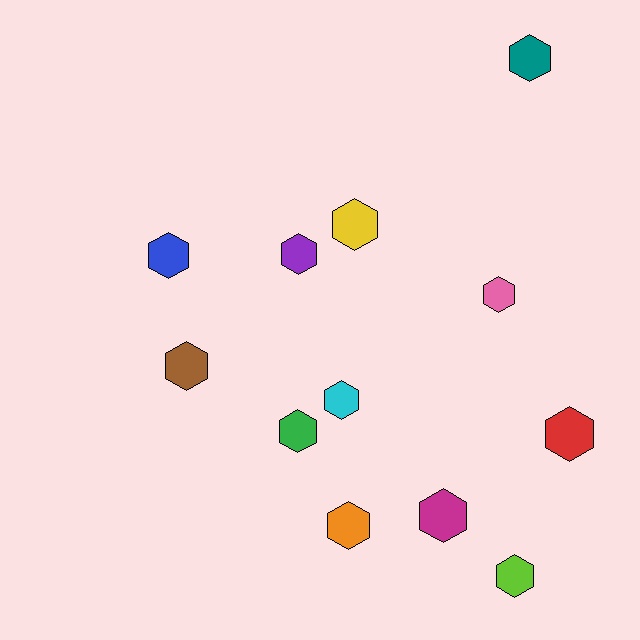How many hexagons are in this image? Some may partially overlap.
There are 12 hexagons.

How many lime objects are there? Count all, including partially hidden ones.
There is 1 lime object.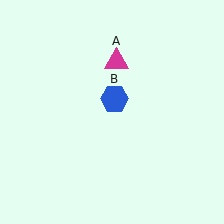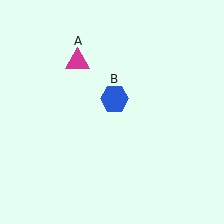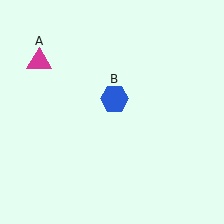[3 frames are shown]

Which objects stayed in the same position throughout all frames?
Blue hexagon (object B) remained stationary.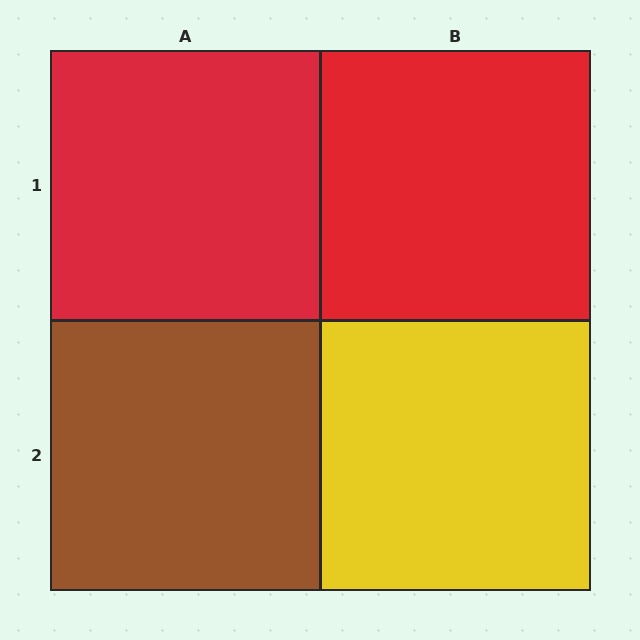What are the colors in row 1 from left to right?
Red, red.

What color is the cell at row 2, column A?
Brown.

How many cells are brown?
1 cell is brown.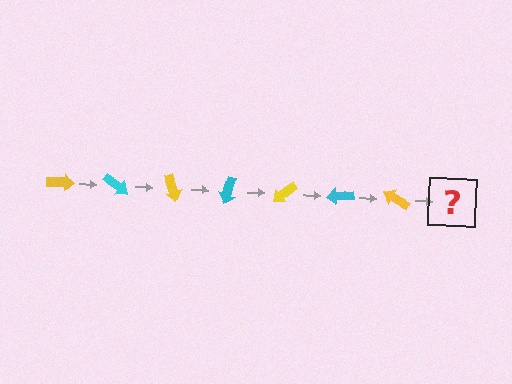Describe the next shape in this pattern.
It should be a cyan arrow, rotated 245 degrees from the start.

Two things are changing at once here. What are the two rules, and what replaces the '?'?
The two rules are that it rotates 35 degrees each step and the color cycles through yellow and cyan. The '?' should be a cyan arrow, rotated 245 degrees from the start.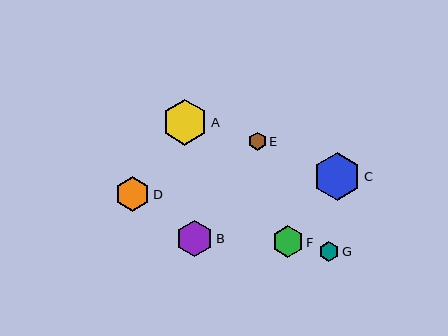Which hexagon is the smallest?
Hexagon E is the smallest with a size of approximately 18 pixels.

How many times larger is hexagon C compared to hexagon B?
Hexagon C is approximately 1.3 times the size of hexagon B.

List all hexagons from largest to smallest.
From largest to smallest: C, A, B, D, F, G, E.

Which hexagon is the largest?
Hexagon C is the largest with a size of approximately 48 pixels.